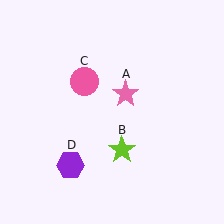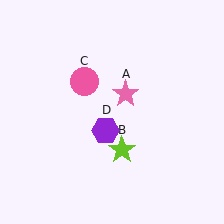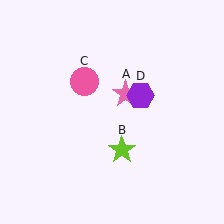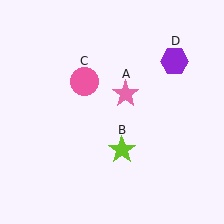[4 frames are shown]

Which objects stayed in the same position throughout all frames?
Pink star (object A) and lime star (object B) and pink circle (object C) remained stationary.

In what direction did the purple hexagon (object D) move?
The purple hexagon (object D) moved up and to the right.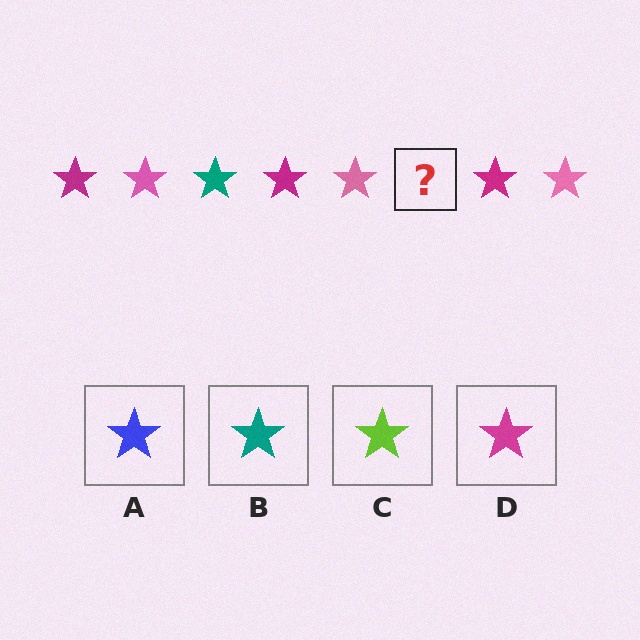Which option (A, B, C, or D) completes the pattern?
B.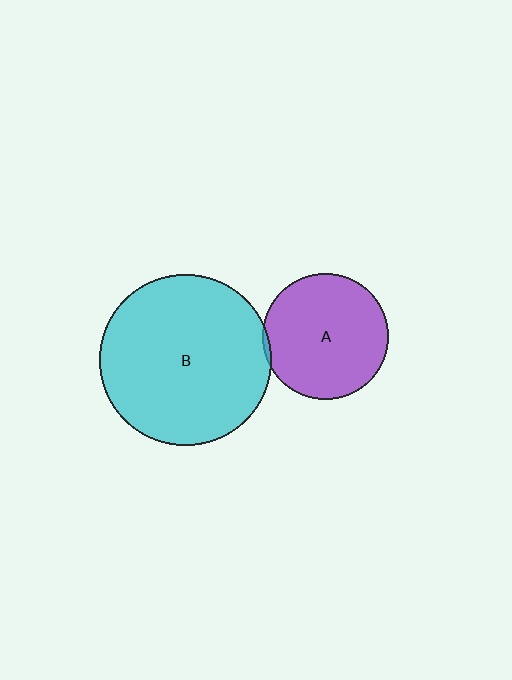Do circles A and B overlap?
Yes.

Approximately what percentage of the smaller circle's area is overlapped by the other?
Approximately 5%.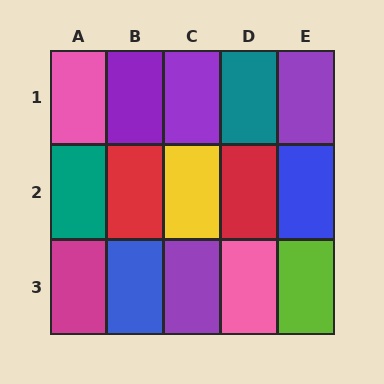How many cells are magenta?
1 cell is magenta.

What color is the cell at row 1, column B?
Purple.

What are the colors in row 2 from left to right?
Teal, red, yellow, red, blue.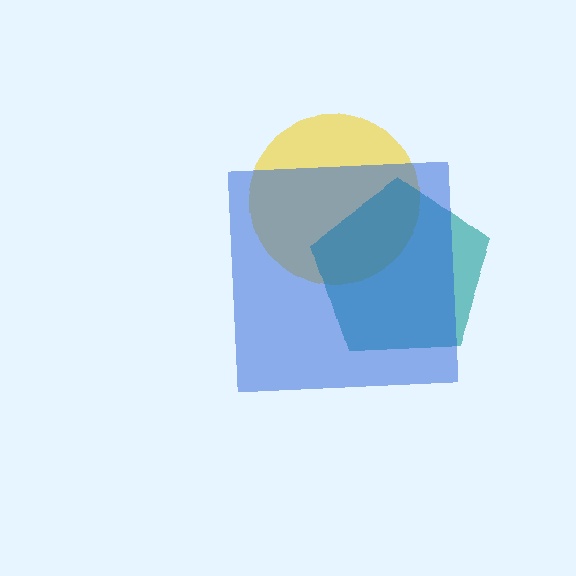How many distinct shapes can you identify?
There are 3 distinct shapes: a yellow circle, a teal pentagon, a blue square.